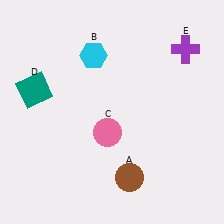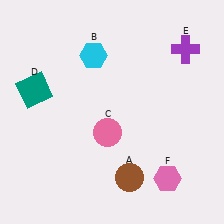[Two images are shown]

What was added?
A pink hexagon (F) was added in Image 2.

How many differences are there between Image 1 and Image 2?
There is 1 difference between the two images.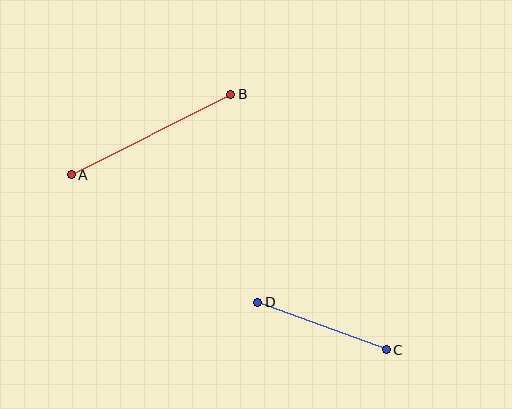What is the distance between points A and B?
The distance is approximately 178 pixels.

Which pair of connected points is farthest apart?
Points A and B are farthest apart.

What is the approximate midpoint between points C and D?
The midpoint is at approximately (322, 326) pixels.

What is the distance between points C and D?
The distance is approximately 137 pixels.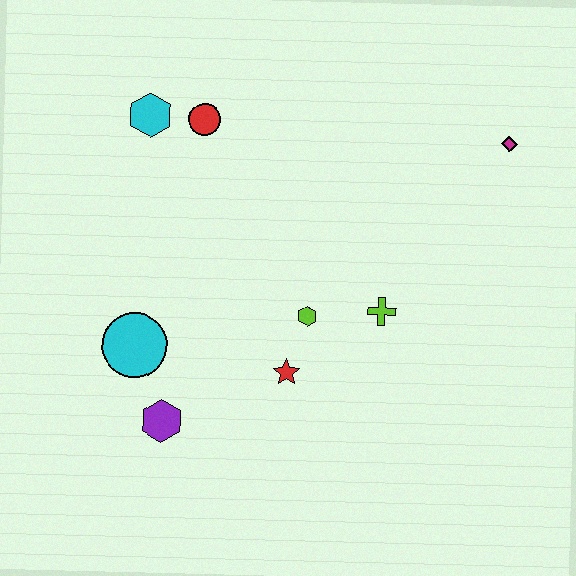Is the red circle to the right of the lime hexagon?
No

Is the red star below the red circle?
Yes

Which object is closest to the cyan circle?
The purple hexagon is closest to the cyan circle.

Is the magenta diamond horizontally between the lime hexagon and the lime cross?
No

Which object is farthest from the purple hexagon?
The magenta diamond is farthest from the purple hexagon.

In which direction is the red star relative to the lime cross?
The red star is to the left of the lime cross.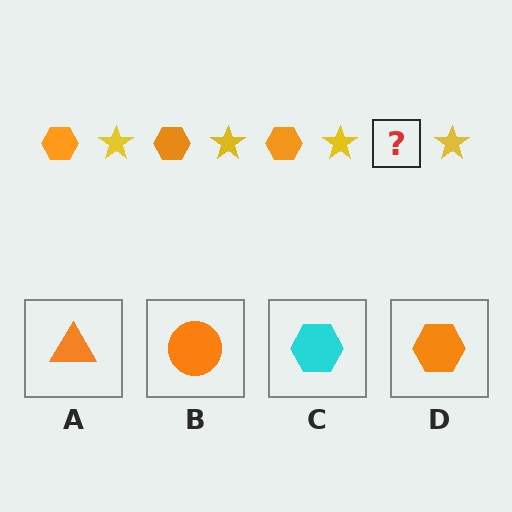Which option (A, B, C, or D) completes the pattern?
D.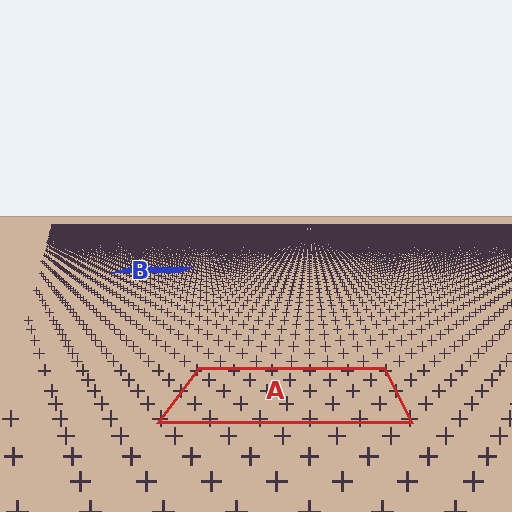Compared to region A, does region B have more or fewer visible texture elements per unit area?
Region B has more texture elements per unit area — they are packed more densely because it is farther away.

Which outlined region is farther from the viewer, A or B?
Region B is farther from the viewer — the texture elements inside it appear smaller and more densely packed.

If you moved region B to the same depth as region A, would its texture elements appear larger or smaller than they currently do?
They would appear larger. At a closer depth, the same texture elements are projected at a bigger on-screen size.